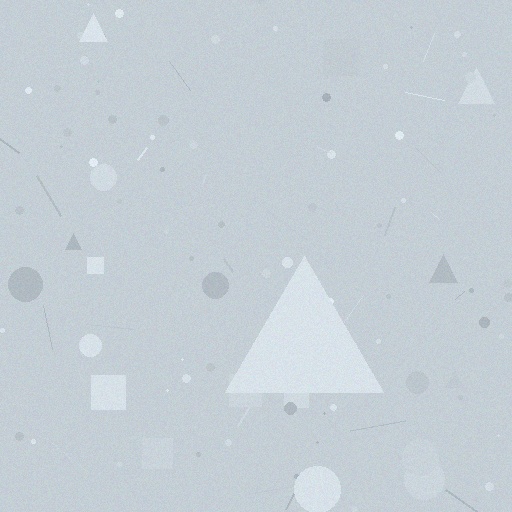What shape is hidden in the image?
A triangle is hidden in the image.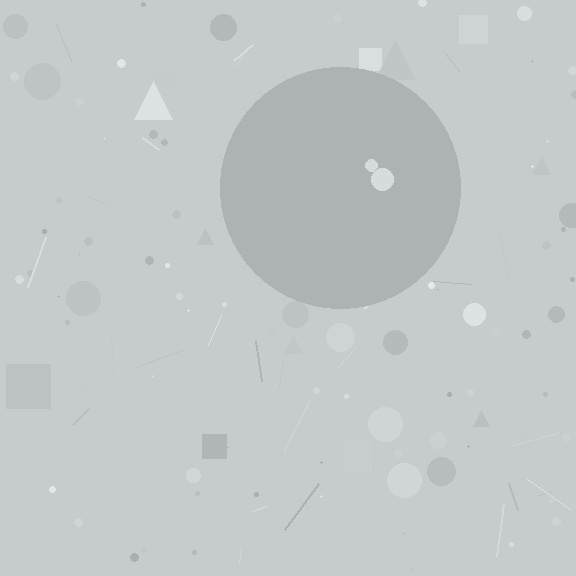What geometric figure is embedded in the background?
A circle is embedded in the background.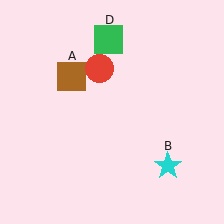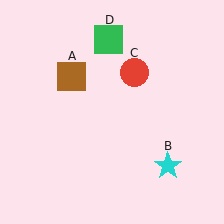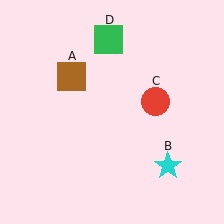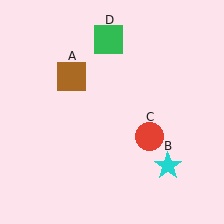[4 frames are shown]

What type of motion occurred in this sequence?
The red circle (object C) rotated clockwise around the center of the scene.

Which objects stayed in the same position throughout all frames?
Brown square (object A) and cyan star (object B) and green square (object D) remained stationary.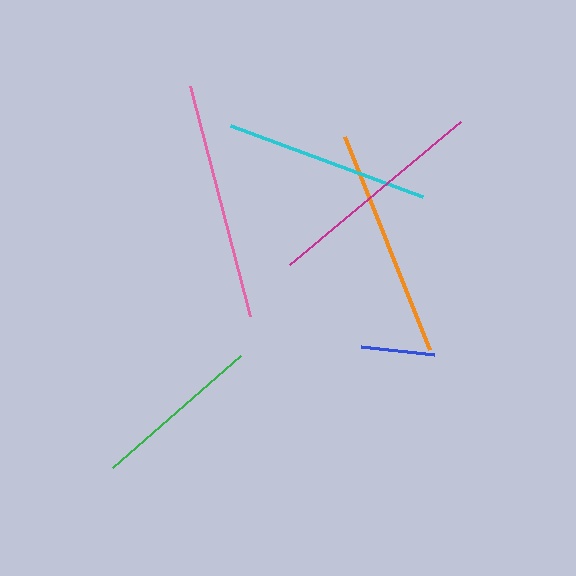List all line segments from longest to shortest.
From longest to shortest: pink, orange, magenta, cyan, green, blue.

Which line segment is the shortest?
The blue line is the shortest at approximately 74 pixels.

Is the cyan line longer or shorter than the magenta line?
The magenta line is longer than the cyan line.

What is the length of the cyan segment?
The cyan segment is approximately 205 pixels long.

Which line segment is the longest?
The pink line is the longest at approximately 238 pixels.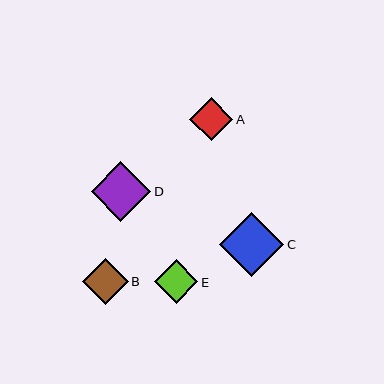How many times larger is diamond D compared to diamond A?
Diamond D is approximately 1.4 times the size of diamond A.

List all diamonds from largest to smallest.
From largest to smallest: C, D, B, E, A.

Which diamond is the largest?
Diamond C is the largest with a size of approximately 64 pixels.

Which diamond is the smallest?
Diamond A is the smallest with a size of approximately 43 pixels.